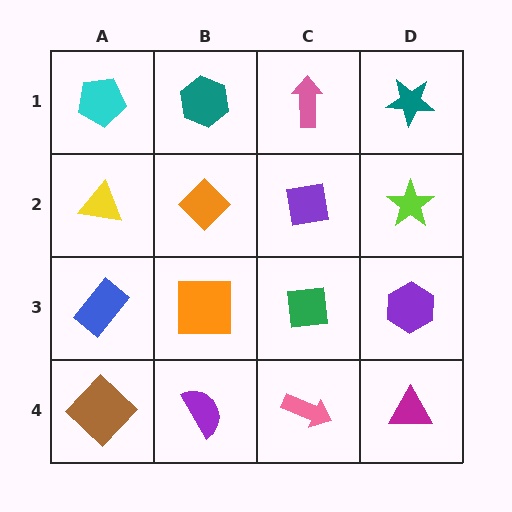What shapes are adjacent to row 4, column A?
A blue rectangle (row 3, column A), a purple semicircle (row 4, column B).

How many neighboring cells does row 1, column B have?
3.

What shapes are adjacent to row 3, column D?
A lime star (row 2, column D), a magenta triangle (row 4, column D), a green square (row 3, column C).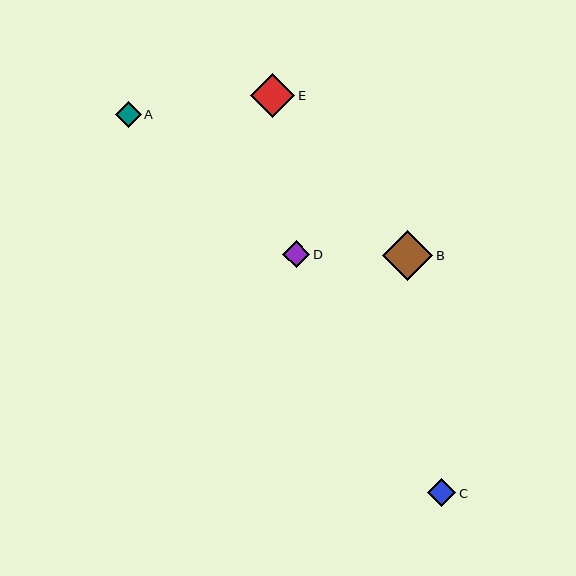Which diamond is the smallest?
Diamond A is the smallest with a size of approximately 26 pixels.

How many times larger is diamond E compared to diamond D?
Diamond E is approximately 1.6 times the size of diamond D.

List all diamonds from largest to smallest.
From largest to smallest: B, E, C, D, A.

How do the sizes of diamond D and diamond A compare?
Diamond D and diamond A are approximately the same size.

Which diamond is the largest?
Diamond B is the largest with a size of approximately 50 pixels.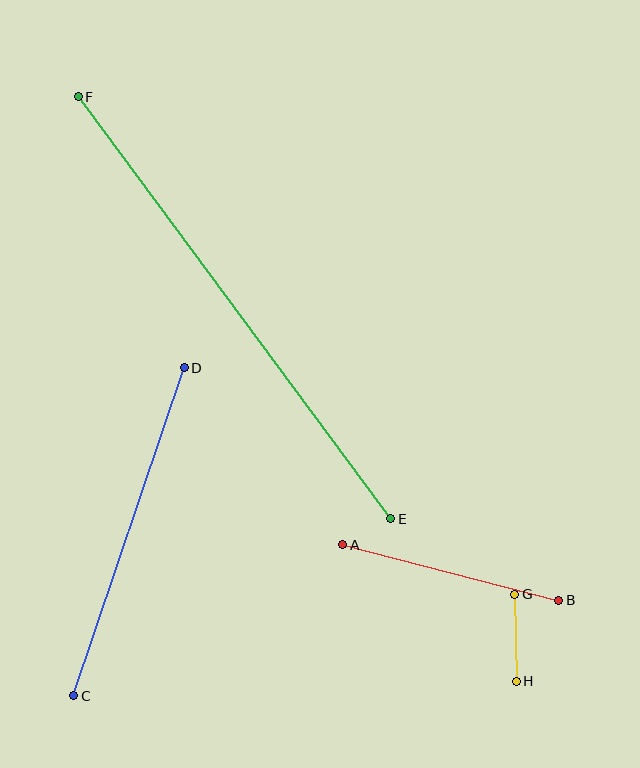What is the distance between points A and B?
The distance is approximately 223 pixels.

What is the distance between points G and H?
The distance is approximately 87 pixels.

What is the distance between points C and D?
The distance is approximately 346 pixels.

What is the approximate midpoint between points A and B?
The midpoint is at approximately (451, 573) pixels.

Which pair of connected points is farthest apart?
Points E and F are farthest apart.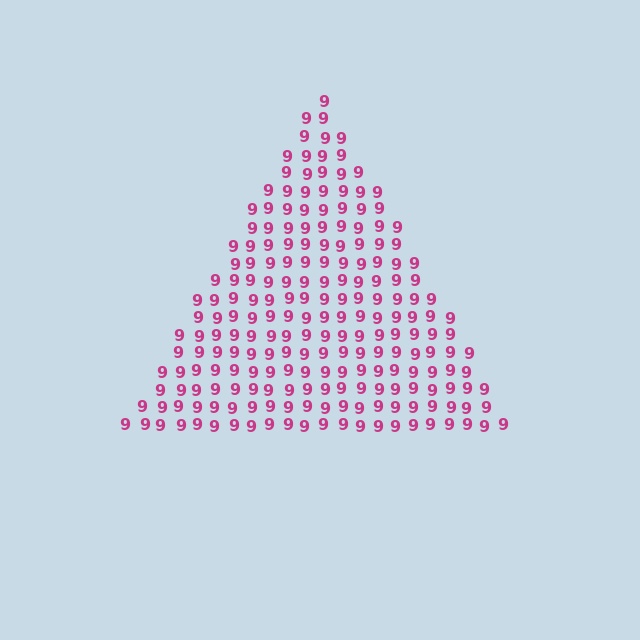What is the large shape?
The large shape is a triangle.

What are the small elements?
The small elements are digit 9's.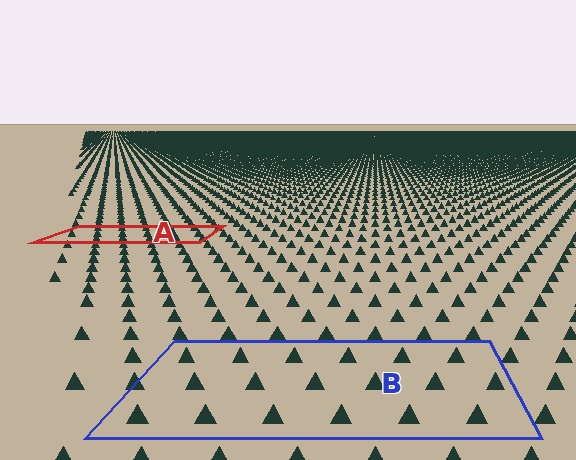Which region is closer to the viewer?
Region B is closer. The texture elements there are larger and more spread out.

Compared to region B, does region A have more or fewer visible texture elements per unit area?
Region A has more texture elements per unit area — they are packed more densely because it is farther away.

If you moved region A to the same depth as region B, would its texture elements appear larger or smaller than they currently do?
They would appear larger. At a closer depth, the same texture elements are projected at a bigger on-screen size.